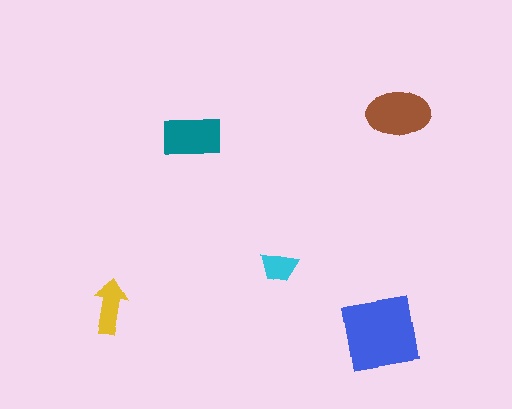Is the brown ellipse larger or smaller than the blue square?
Smaller.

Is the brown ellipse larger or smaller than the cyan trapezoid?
Larger.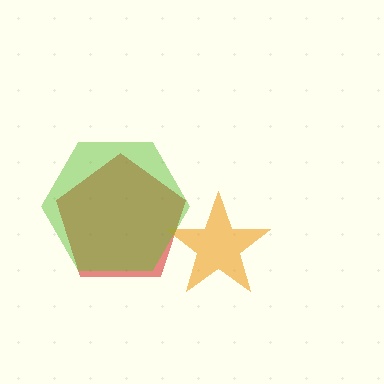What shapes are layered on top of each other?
The layered shapes are: a red pentagon, an orange star, a lime hexagon.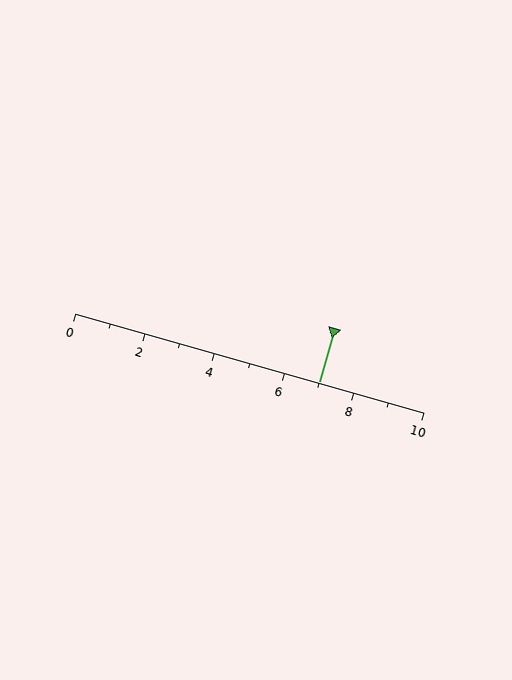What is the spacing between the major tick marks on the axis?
The major ticks are spaced 2 apart.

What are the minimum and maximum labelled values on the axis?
The axis runs from 0 to 10.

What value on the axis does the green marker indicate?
The marker indicates approximately 7.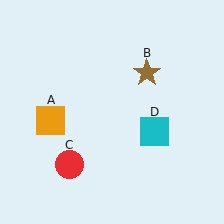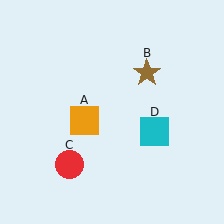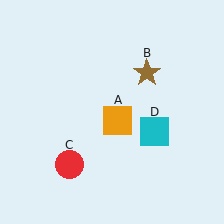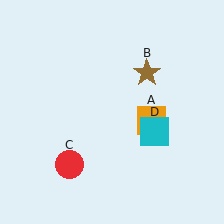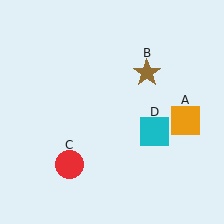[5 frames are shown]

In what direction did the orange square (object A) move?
The orange square (object A) moved right.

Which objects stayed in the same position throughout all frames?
Brown star (object B) and red circle (object C) and cyan square (object D) remained stationary.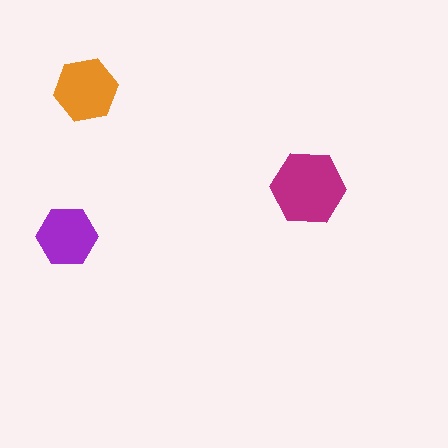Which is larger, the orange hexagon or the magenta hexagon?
The magenta one.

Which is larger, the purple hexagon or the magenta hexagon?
The magenta one.